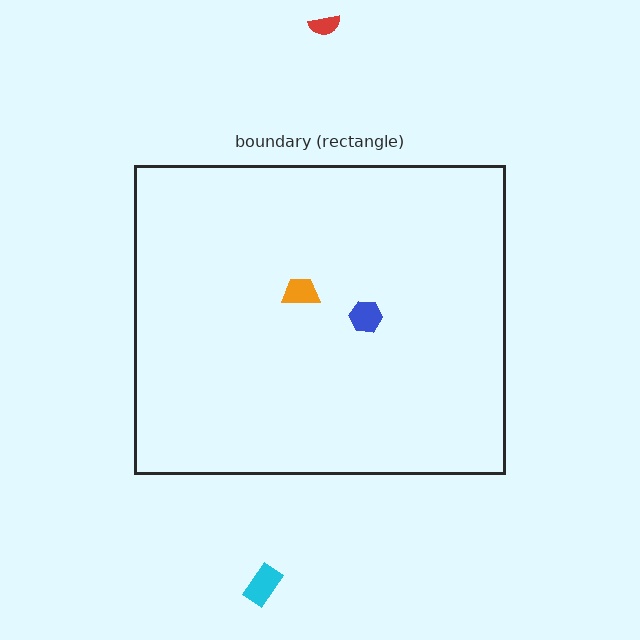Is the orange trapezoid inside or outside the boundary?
Inside.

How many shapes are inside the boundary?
2 inside, 2 outside.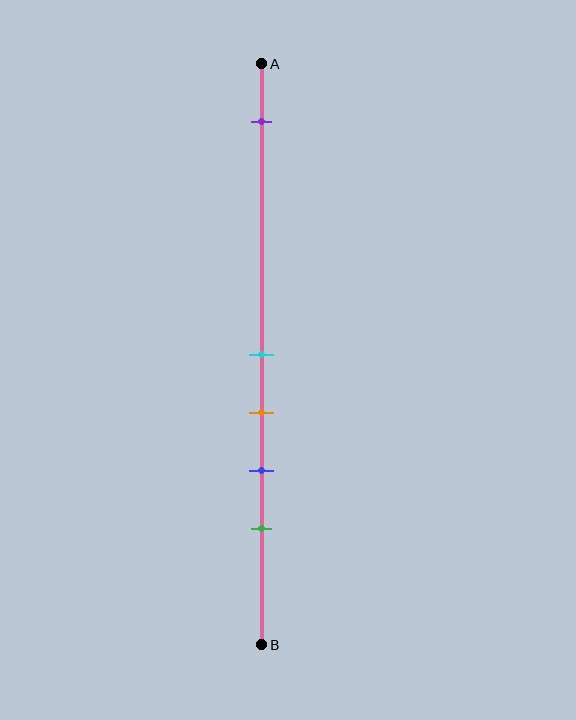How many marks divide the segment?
There are 5 marks dividing the segment.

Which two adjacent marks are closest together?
The cyan and orange marks are the closest adjacent pair.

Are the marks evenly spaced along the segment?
No, the marks are not evenly spaced.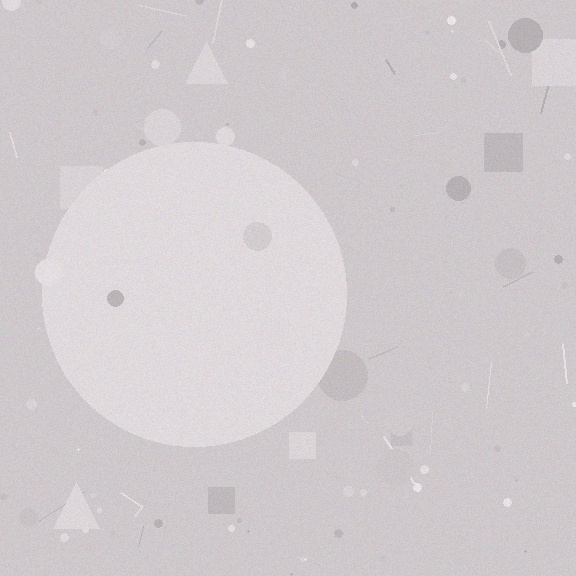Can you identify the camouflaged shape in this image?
The camouflaged shape is a circle.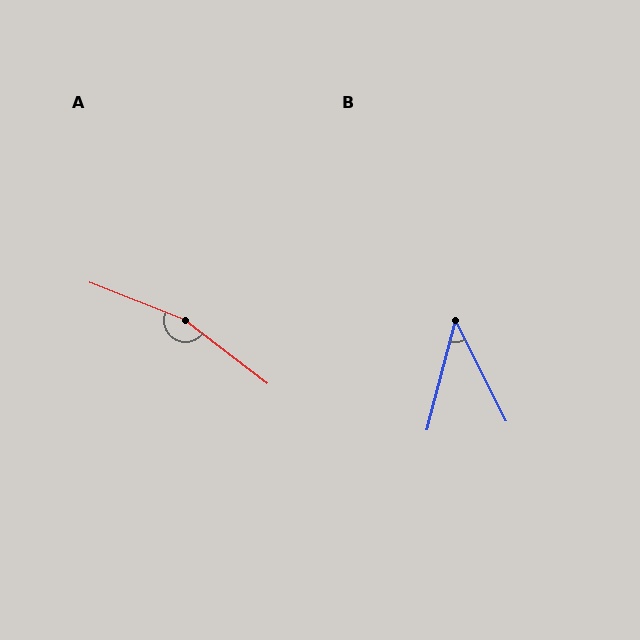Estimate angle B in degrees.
Approximately 41 degrees.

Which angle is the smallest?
B, at approximately 41 degrees.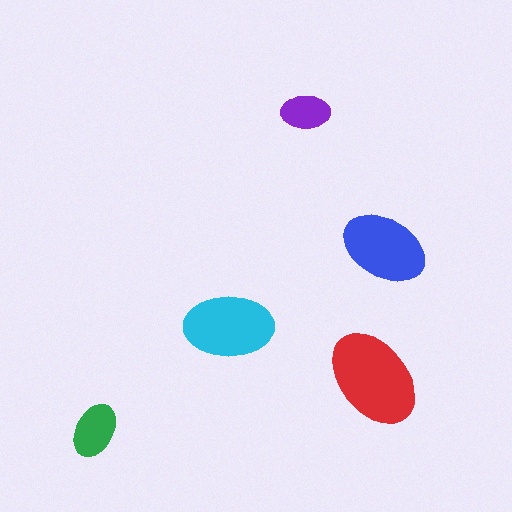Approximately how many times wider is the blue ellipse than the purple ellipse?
About 1.5 times wider.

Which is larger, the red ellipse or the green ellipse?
The red one.